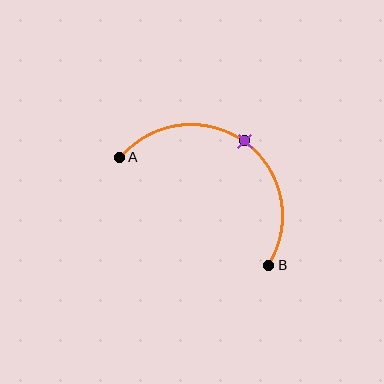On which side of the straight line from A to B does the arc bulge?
The arc bulges above and to the right of the straight line connecting A and B.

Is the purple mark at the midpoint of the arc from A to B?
Yes. The purple mark lies on the arc at equal arc-length from both A and B — it is the arc midpoint.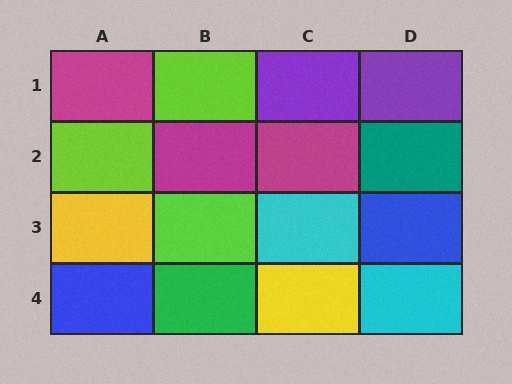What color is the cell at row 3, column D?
Blue.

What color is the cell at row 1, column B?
Lime.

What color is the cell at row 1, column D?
Purple.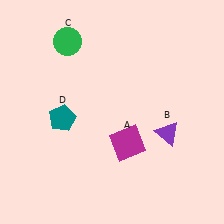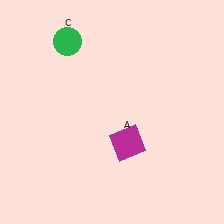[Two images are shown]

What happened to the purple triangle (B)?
The purple triangle (B) was removed in Image 2. It was in the bottom-right area of Image 1.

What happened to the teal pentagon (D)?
The teal pentagon (D) was removed in Image 2. It was in the bottom-left area of Image 1.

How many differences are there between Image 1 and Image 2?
There are 2 differences between the two images.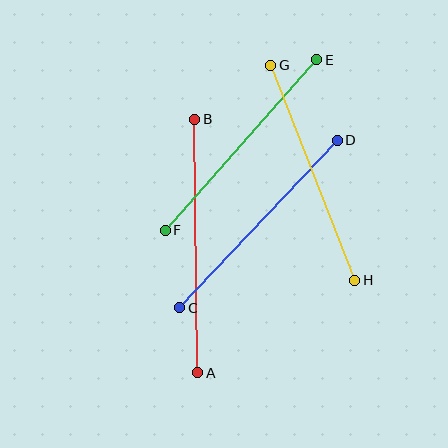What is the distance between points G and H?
The distance is approximately 231 pixels.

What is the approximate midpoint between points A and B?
The midpoint is at approximately (196, 246) pixels.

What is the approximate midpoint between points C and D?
The midpoint is at approximately (259, 224) pixels.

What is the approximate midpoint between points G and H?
The midpoint is at approximately (313, 173) pixels.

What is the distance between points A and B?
The distance is approximately 254 pixels.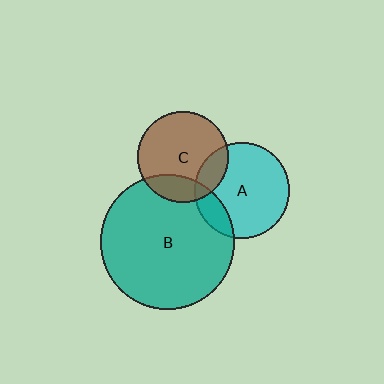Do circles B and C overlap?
Yes.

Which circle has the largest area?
Circle B (teal).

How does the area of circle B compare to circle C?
Approximately 2.2 times.